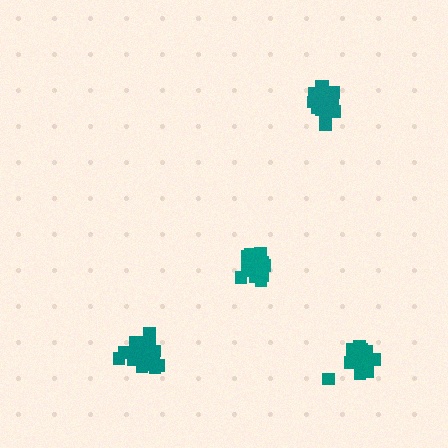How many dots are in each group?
Group 1: 21 dots, Group 2: 21 dots, Group 3: 21 dots, Group 4: 16 dots (79 total).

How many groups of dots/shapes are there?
There are 4 groups.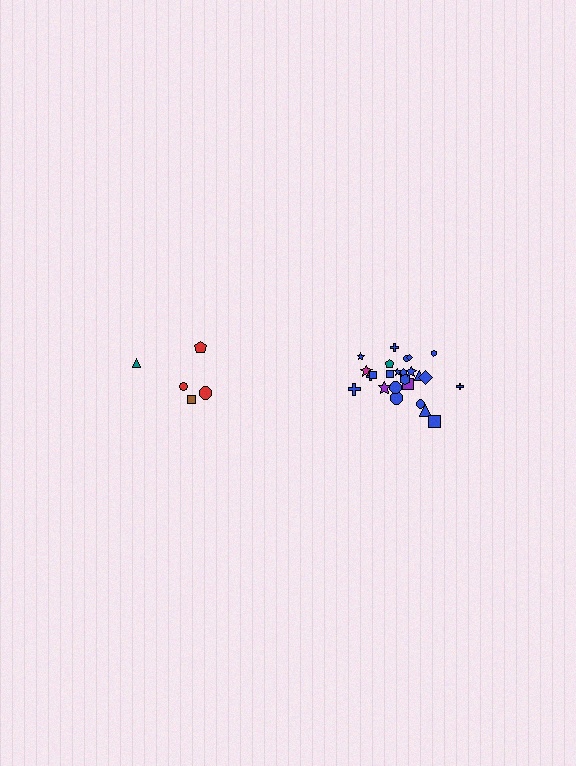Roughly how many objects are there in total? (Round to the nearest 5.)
Roughly 30 objects in total.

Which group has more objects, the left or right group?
The right group.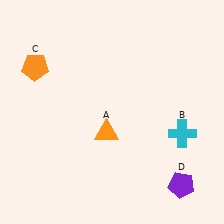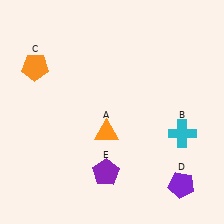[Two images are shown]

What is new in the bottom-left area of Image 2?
A purple pentagon (E) was added in the bottom-left area of Image 2.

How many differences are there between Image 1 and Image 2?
There is 1 difference between the two images.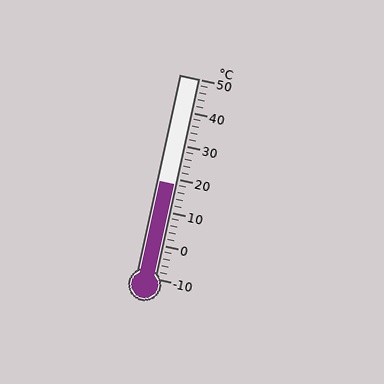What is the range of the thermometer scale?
The thermometer scale ranges from -10°C to 50°C.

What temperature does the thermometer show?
The thermometer shows approximately 18°C.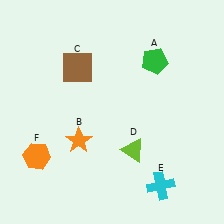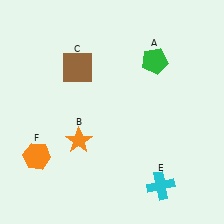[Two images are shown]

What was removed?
The lime triangle (D) was removed in Image 2.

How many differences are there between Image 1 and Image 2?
There is 1 difference between the two images.